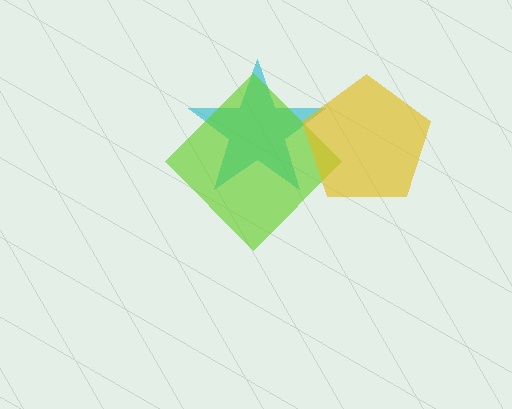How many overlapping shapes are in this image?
There are 3 overlapping shapes in the image.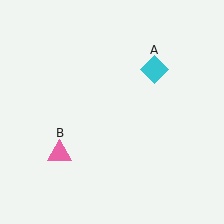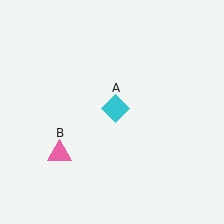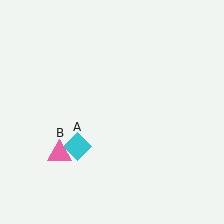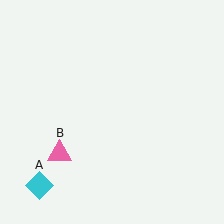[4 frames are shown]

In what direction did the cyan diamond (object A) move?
The cyan diamond (object A) moved down and to the left.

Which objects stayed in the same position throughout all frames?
Pink triangle (object B) remained stationary.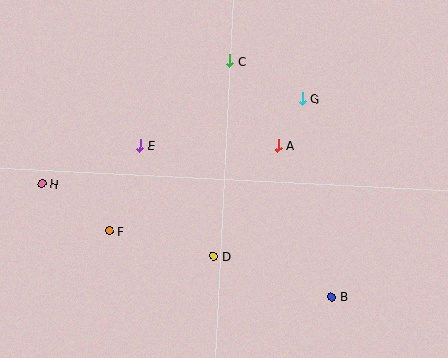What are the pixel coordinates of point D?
Point D is at (214, 256).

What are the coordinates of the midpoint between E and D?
The midpoint between E and D is at (177, 201).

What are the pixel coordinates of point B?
Point B is at (332, 297).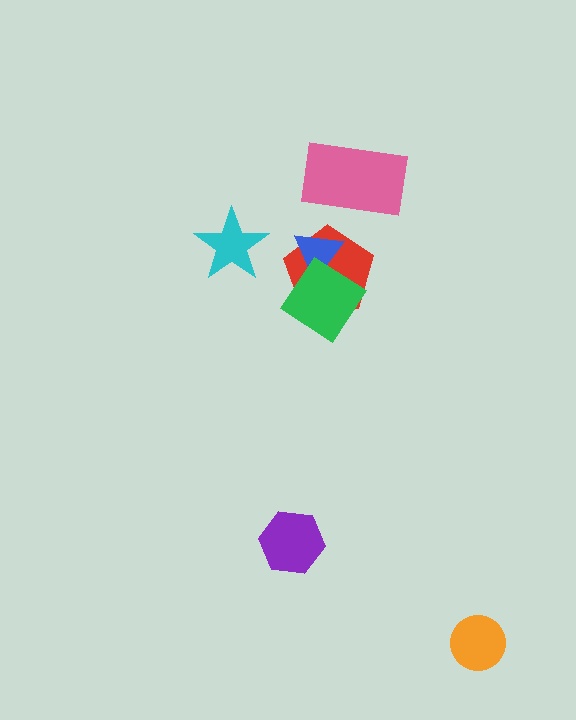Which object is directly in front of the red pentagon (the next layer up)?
The blue triangle is directly in front of the red pentagon.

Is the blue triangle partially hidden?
Yes, it is partially covered by another shape.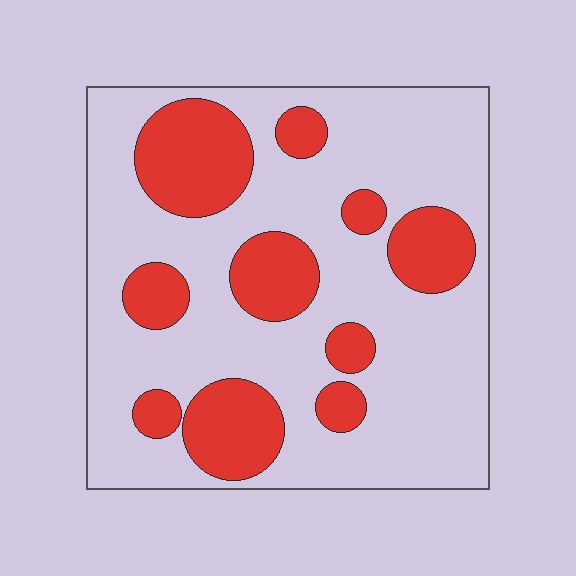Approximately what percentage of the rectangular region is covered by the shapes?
Approximately 30%.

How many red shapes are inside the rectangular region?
10.